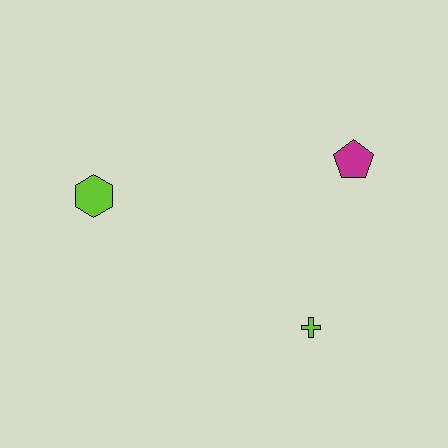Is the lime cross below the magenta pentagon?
Yes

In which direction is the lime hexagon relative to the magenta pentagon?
The lime hexagon is to the left of the magenta pentagon.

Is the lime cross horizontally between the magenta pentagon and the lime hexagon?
Yes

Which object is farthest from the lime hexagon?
The magenta pentagon is farthest from the lime hexagon.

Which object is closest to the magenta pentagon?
The lime cross is closest to the magenta pentagon.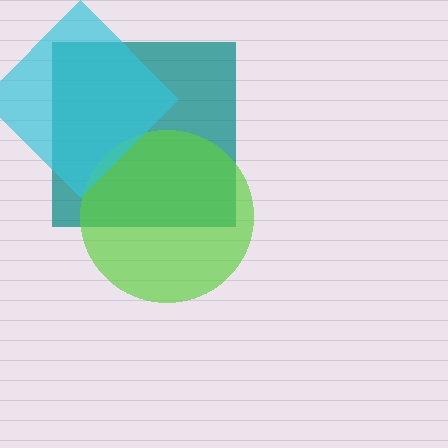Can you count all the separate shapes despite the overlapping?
Yes, there are 3 separate shapes.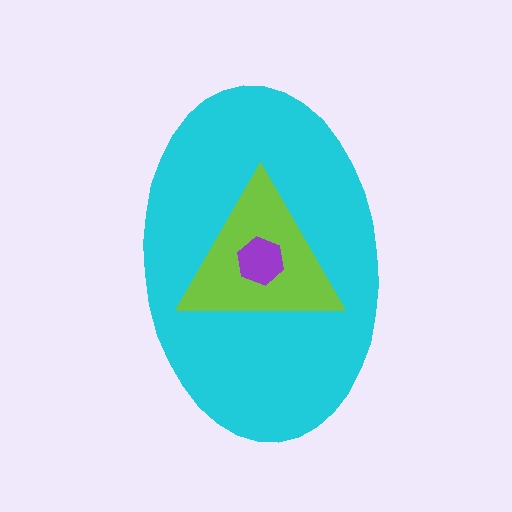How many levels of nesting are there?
3.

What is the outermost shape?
The cyan ellipse.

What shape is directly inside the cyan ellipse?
The lime triangle.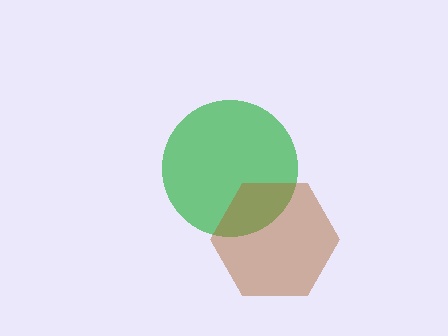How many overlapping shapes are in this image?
There are 2 overlapping shapes in the image.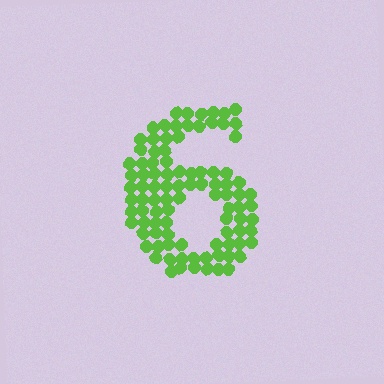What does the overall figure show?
The overall figure shows the digit 6.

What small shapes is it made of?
It is made of small circles.